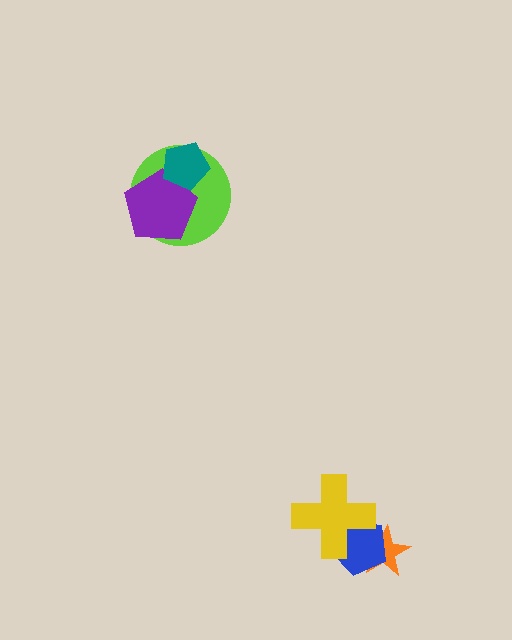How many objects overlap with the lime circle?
2 objects overlap with the lime circle.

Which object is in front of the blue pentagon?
The yellow cross is in front of the blue pentagon.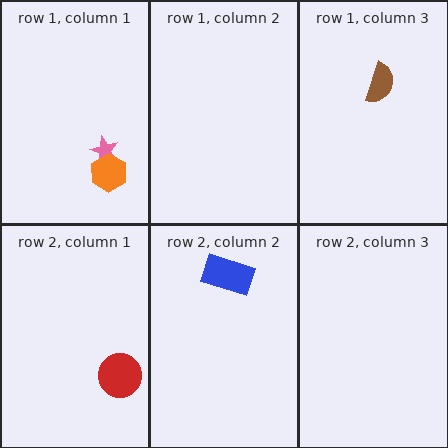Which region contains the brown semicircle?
The row 1, column 3 region.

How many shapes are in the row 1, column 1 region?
2.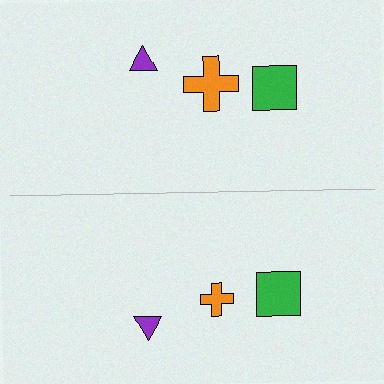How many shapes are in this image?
There are 6 shapes in this image.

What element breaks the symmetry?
The orange cross on the bottom side has a different size than its mirror counterpart.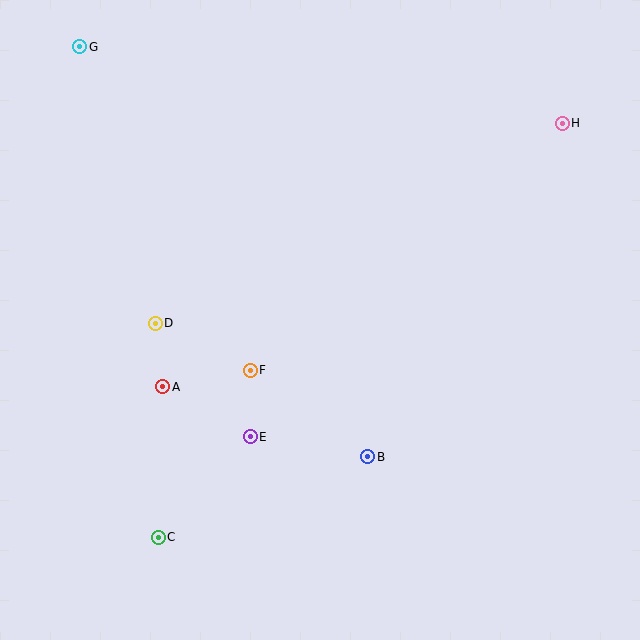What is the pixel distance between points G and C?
The distance between G and C is 497 pixels.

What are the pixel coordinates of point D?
Point D is at (155, 323).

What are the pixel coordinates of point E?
Point E is at (250, 437).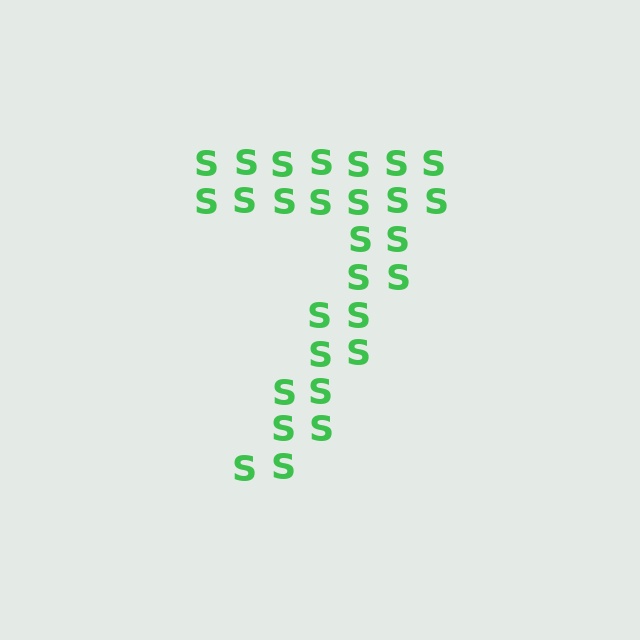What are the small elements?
The small elements are letter S's.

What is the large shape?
The large shape is the digit 7.